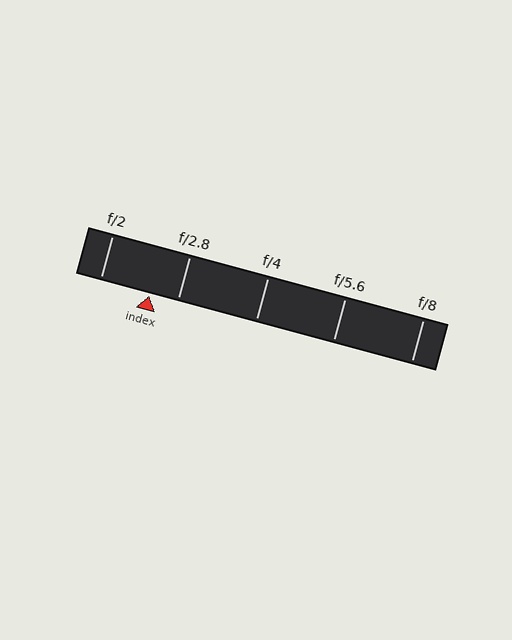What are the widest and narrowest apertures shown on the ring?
The widest aperture shown is f/2 and the narrowest is f/8.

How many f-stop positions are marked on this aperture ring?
There are 5 f-stop positions marked.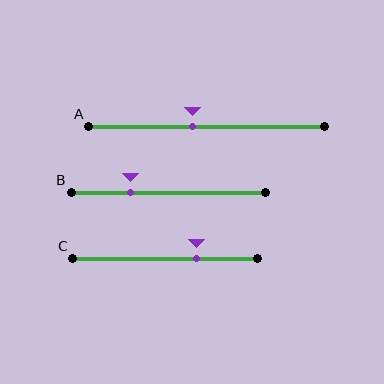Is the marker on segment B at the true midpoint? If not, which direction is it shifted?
No, the marker on segment B is shifted to the left by about 20% of the segment length.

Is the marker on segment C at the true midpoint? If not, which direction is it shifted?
No, the marker on segment C is shifted to the right by about 17% of the segment length.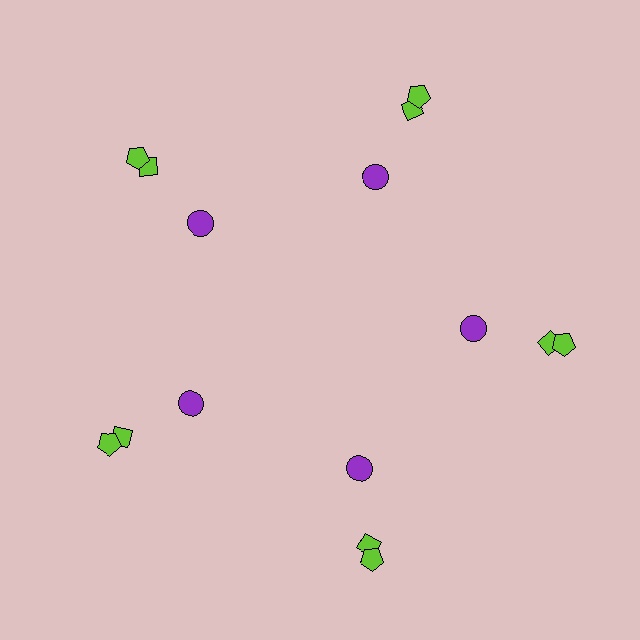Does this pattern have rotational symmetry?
Yes, this pattern has 5-fold rotational symmetry. It looks the same after rotating 72 degrees around the center.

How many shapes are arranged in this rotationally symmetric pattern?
There are 15 shapes, arranged in 5 groups of 3.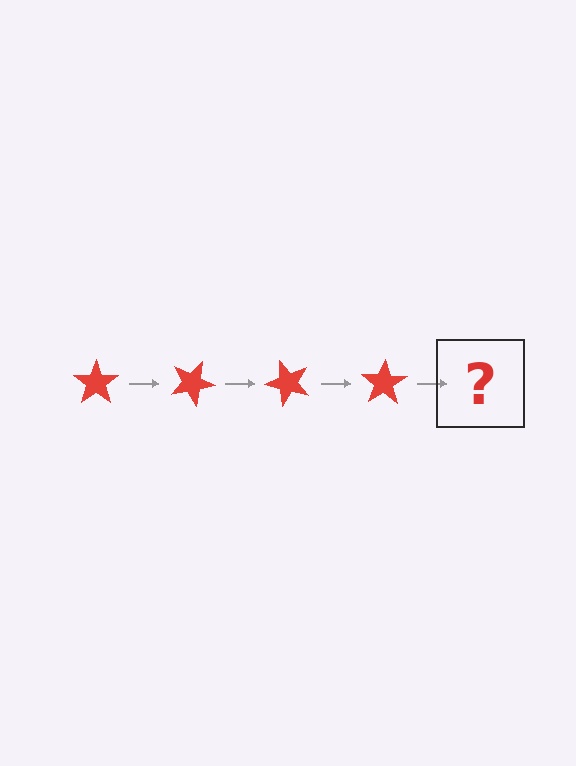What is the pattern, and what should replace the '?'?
The pattern is that the star rotates 25 degrees each step. The '?' should be a red star rotated 100 degrees.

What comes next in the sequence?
The next element should be a red star rotated 100 degrees.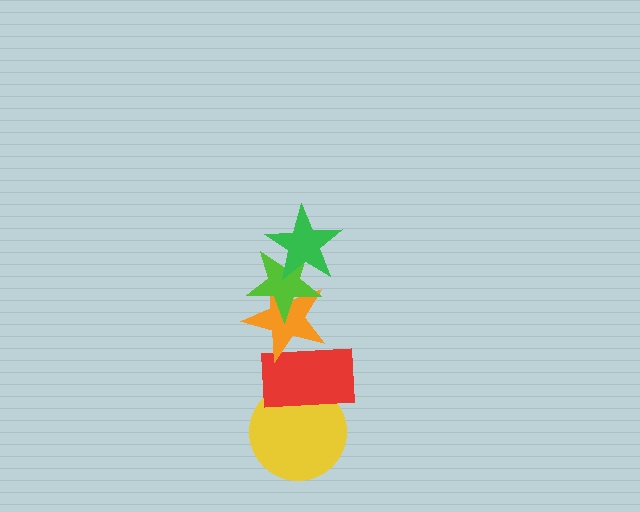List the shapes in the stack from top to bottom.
From top to bottom: the green star, the lime star, the orange star, the red rectangle, the yellow circle.